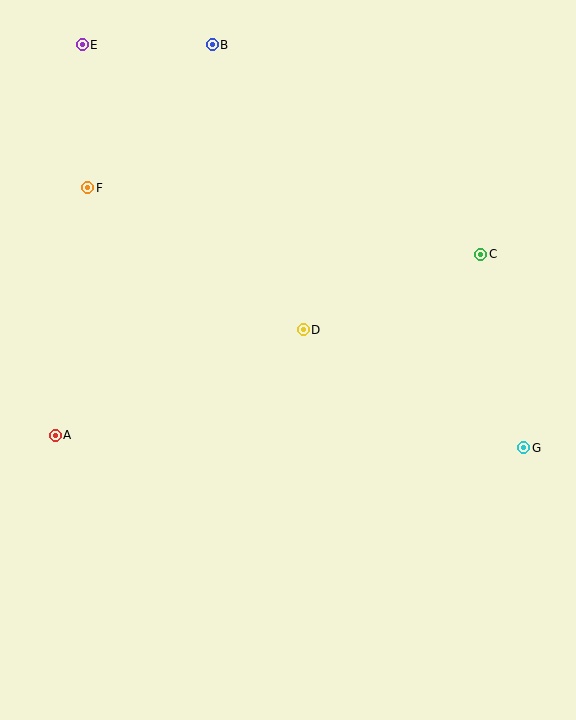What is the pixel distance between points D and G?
The distance between D and G is 251 pixels.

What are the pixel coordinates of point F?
Point F is at (88, 188).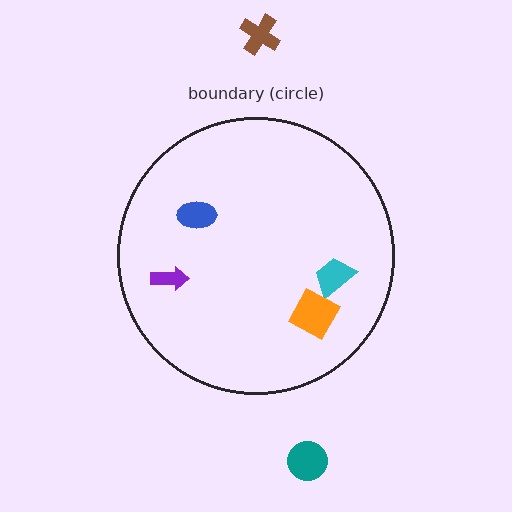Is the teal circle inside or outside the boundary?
Outside.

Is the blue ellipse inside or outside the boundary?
Inside.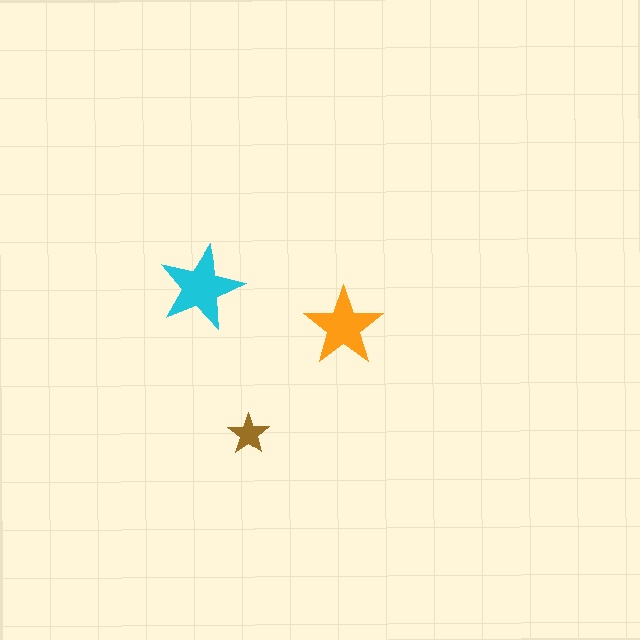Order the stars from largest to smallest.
the cyan one, the orange one, the brown one.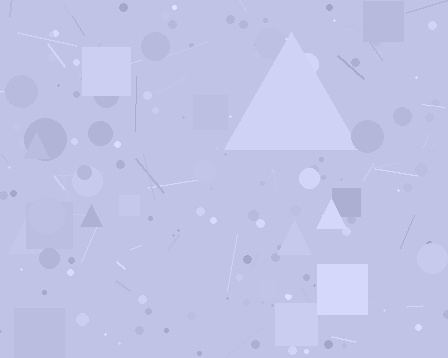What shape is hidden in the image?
A triangle is hidden in the image.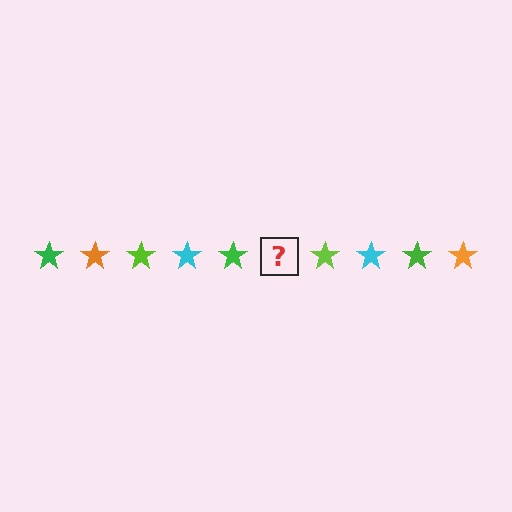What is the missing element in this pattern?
The missing element is an orange star.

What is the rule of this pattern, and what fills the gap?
The rule is that the pattern cycles through green, orange, lime, cyan stars. The gap should be filled with an orange star.